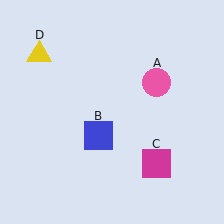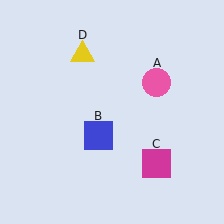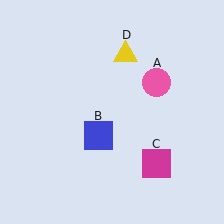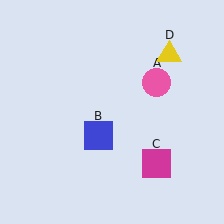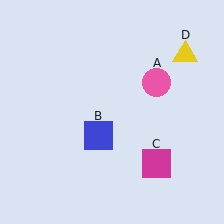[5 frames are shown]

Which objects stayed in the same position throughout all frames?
Pink circle (object A) and blue square (object B) and magenta square (object C) remained stationary.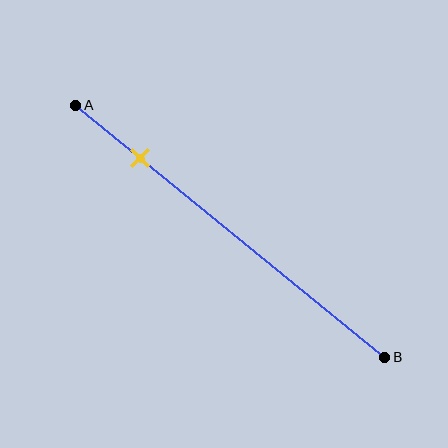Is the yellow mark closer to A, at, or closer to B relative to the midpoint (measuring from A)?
The yellow mark is closer to point A than the midpoint of segment AB.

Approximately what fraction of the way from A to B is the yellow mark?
The yellow mark is approximately 20% of the way from A to B.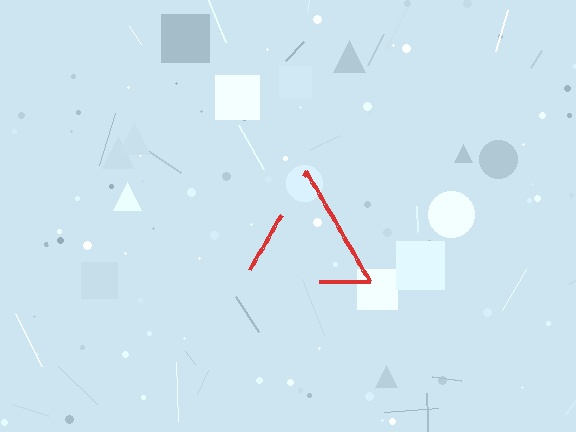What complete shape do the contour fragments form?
The contour fragments form a triangle.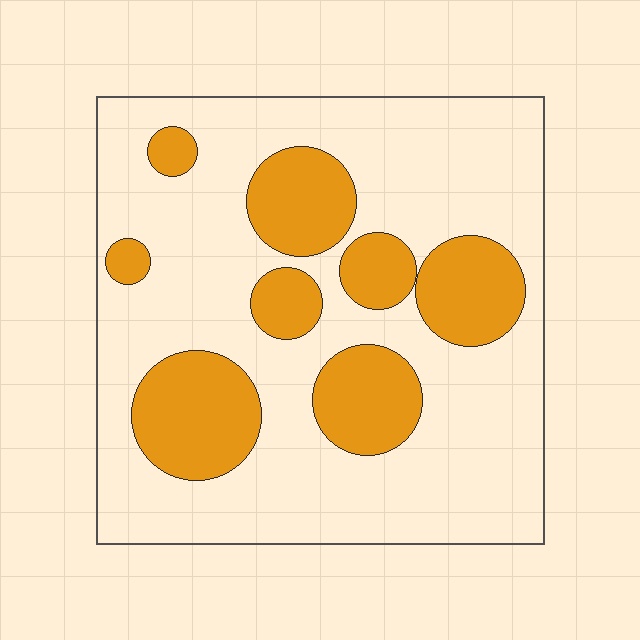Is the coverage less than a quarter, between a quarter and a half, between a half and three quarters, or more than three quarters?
Between a quarter and a half.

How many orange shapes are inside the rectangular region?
8.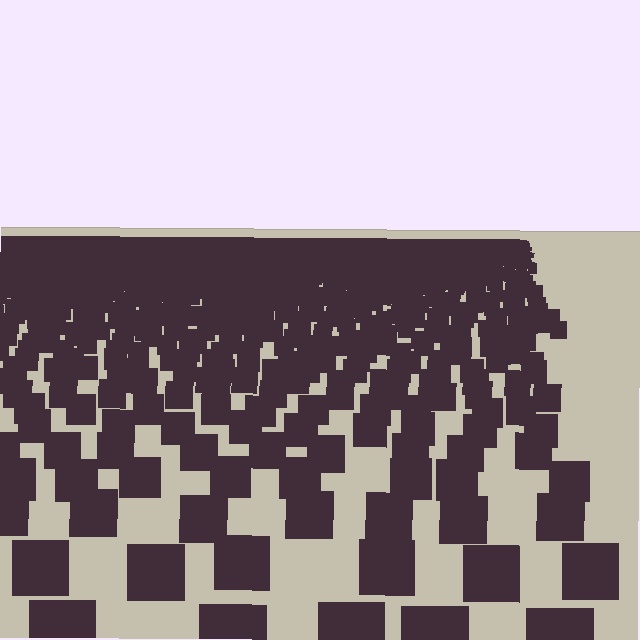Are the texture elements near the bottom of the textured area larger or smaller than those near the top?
Larger. Near the bottom, elements are closer to the viewer and appear at a bigger on-screen size.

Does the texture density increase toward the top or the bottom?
Density increases toward the top.